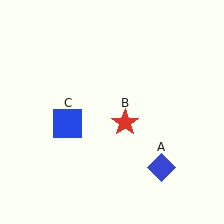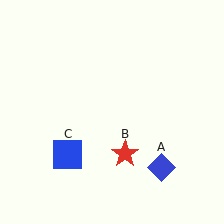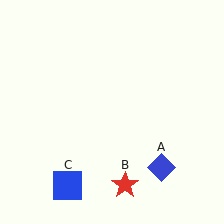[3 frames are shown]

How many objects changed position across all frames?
2 objects changed position: red star (object B), blue square (object C).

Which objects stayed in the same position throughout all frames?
Blue diamond (object A) remained stationary.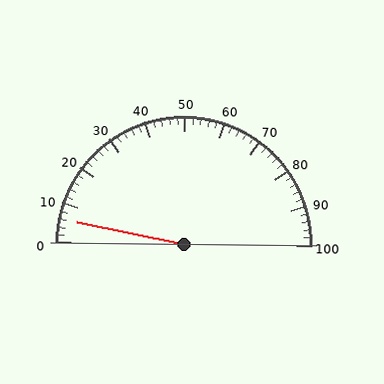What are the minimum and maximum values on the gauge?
The gauge ranges from 0 to 100.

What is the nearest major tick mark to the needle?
The nearest major tick mark is 10.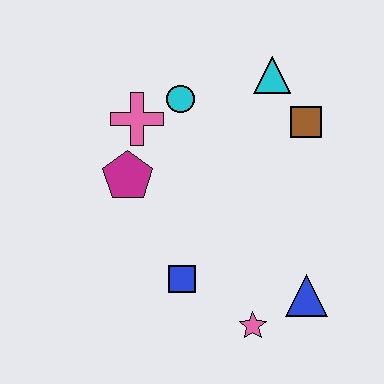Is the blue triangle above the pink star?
Yes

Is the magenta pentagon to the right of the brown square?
No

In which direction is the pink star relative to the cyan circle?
The pink star is below the cyan circle.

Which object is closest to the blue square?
The pink star is closest to the blue square.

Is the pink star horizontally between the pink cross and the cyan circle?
No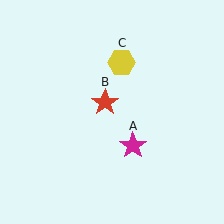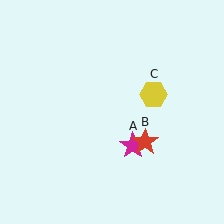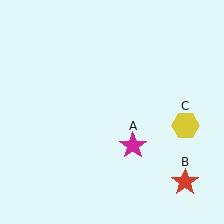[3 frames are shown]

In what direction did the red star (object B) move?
The red star (object B) moved down and to the right.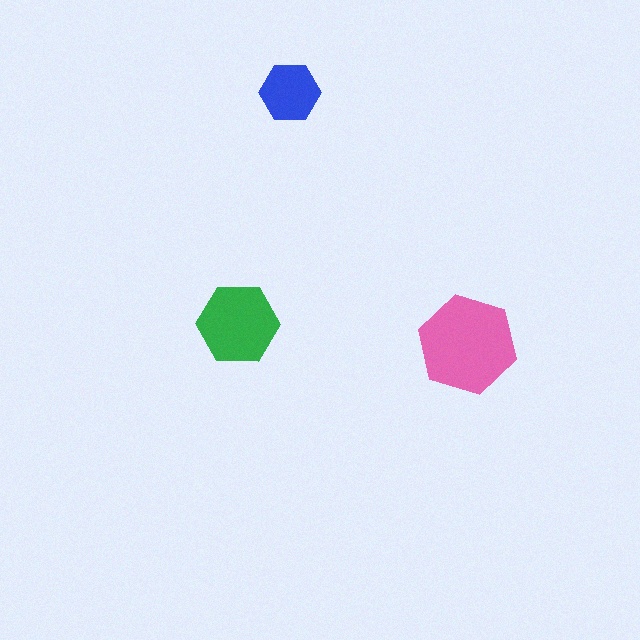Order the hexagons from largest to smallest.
the pink one, the green one, the blue one.